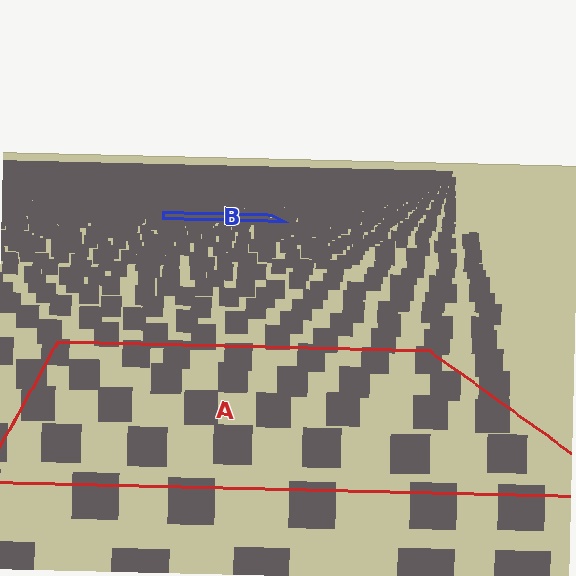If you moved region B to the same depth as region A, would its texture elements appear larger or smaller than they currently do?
They would appear larger. At a closer depth, the same texture elements are projected at a bigger on-screen size.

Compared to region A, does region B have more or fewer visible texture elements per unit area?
Region B has more texture elements per unit area — they are packed more densely because it is farther away.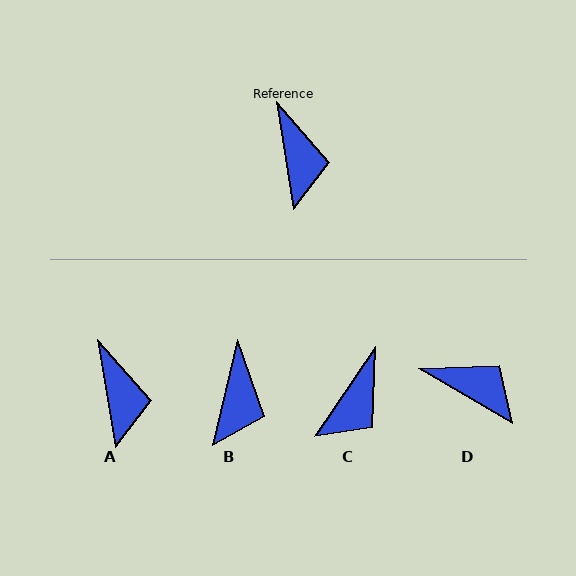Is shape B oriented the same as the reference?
No, it is off by about 23 degrees.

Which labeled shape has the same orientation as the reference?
A.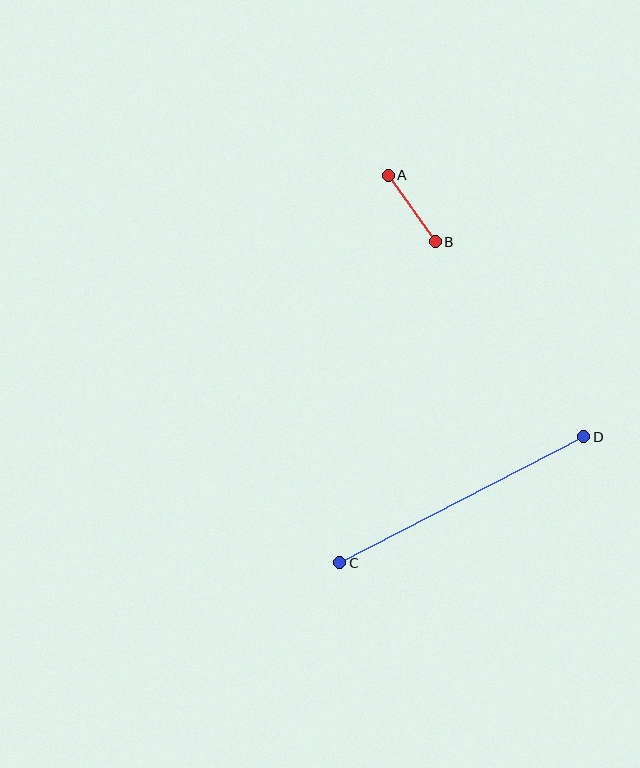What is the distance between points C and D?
The distance is approximately 275 pixels.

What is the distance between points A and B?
The distance is approximately 82 pixels.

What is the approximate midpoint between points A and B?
The midpoint is at approximately (412, 208) pixels.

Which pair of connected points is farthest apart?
Points C and D are farthest apart.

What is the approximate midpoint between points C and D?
The midpoint is at approximately (462, 500) pixels.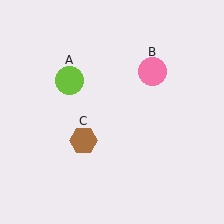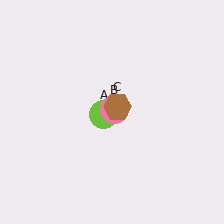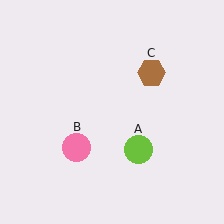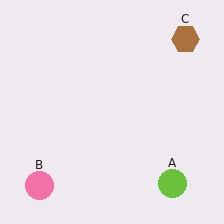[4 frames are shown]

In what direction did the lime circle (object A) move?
The lime circle (object A) moved down and to the right.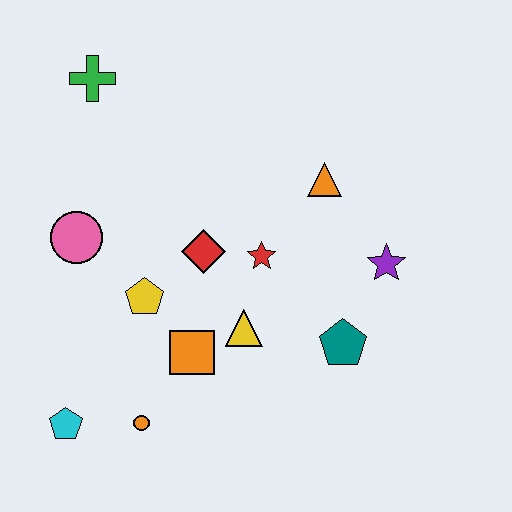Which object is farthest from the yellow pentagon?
The purple star is farthest from the yellow pentagon.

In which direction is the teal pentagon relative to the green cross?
The teal pentagon is below the green cross.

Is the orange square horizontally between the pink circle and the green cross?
No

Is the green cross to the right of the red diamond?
No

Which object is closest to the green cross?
The pink circle is closest to the green cross.